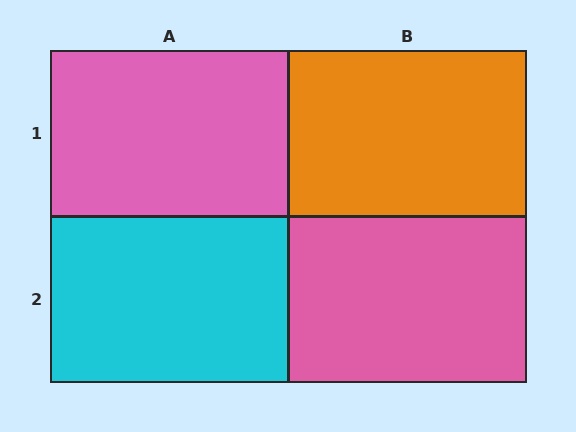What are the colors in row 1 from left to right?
Pink, orange.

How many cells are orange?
1 cell is orange.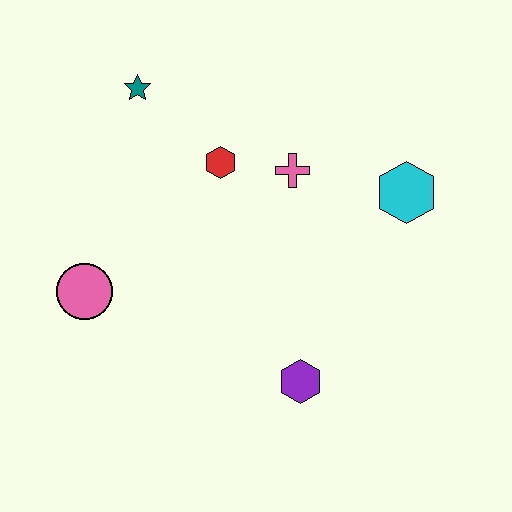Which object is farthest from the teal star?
The purple hexagon is farthest from the teal star.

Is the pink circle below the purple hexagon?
No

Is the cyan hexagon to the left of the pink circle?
No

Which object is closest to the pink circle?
The red hexagon is closest to the pink circle.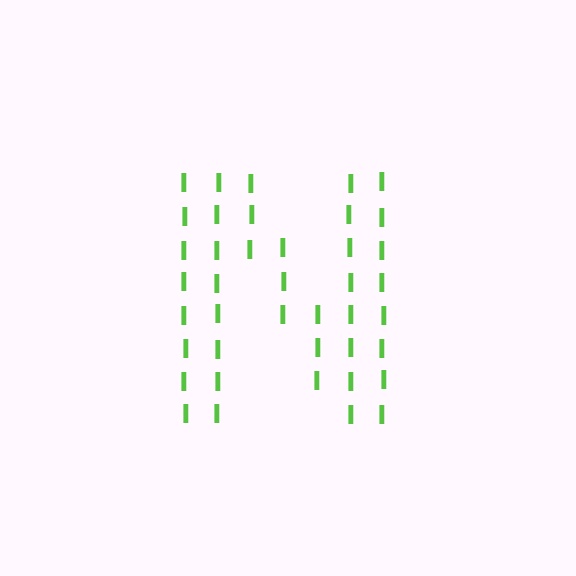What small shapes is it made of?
It is made of small letter I's.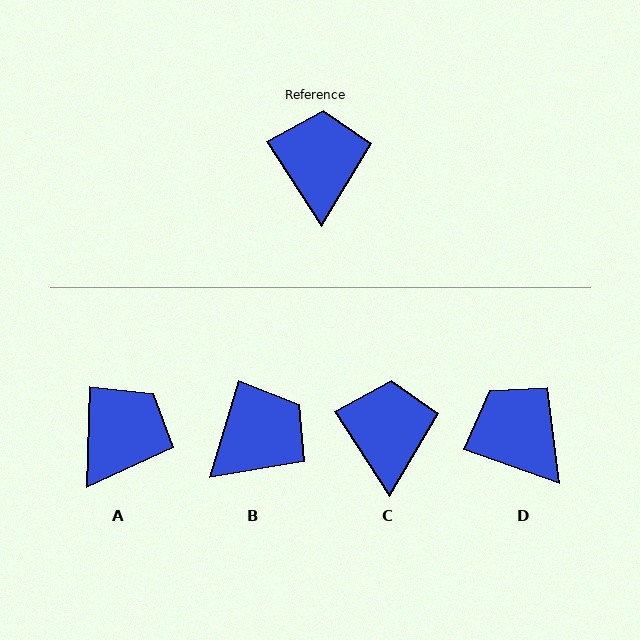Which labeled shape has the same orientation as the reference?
C.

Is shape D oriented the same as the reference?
No, it is off by about 38 degrees.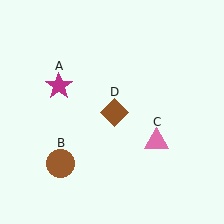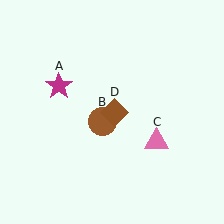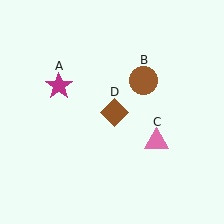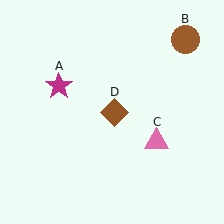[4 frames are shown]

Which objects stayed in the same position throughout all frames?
Magenta star (object A) and pink triangle (object C) and brown diamond (object D) remained stationary.